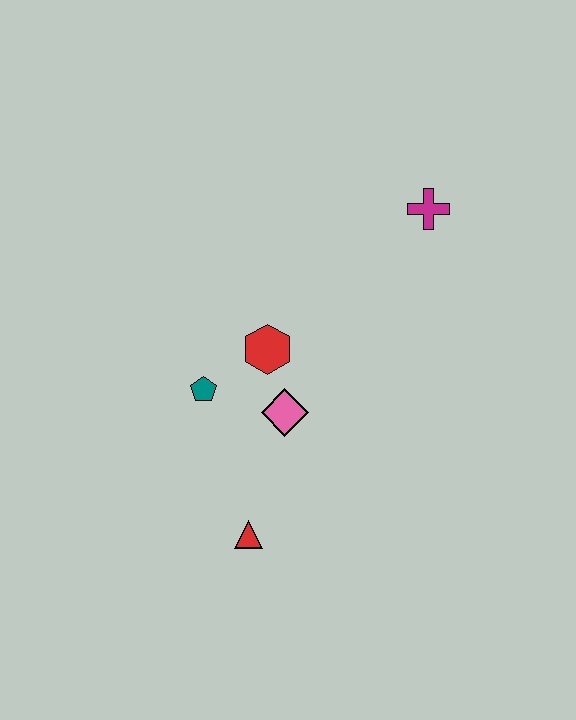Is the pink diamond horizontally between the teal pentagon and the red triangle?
No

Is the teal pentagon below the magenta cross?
Yes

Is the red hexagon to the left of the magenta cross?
Yes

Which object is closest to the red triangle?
The pink diamond is closest to the red triangle.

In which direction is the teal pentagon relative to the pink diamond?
The teal pentagon is to the left of the pink diamond.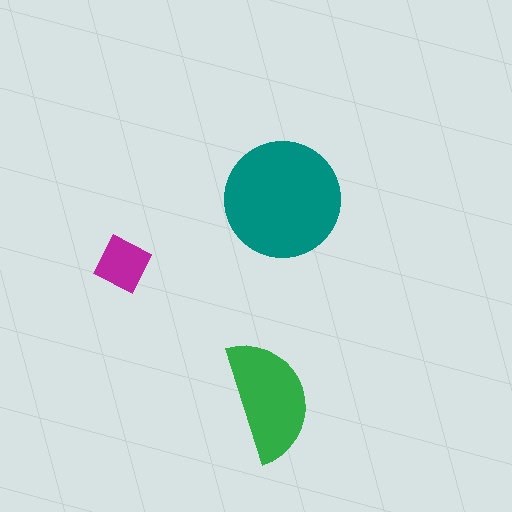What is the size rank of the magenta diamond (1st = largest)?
3rd.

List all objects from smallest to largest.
The magenta diamond, the green semicircle, the teal circle.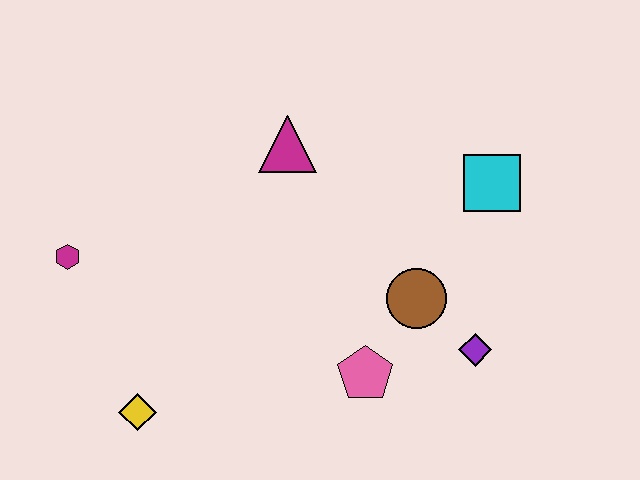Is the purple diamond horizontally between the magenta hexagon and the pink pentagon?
No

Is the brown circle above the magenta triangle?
No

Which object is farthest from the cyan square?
The magenta hexagon is farthest from the cyan square.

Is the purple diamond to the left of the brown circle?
No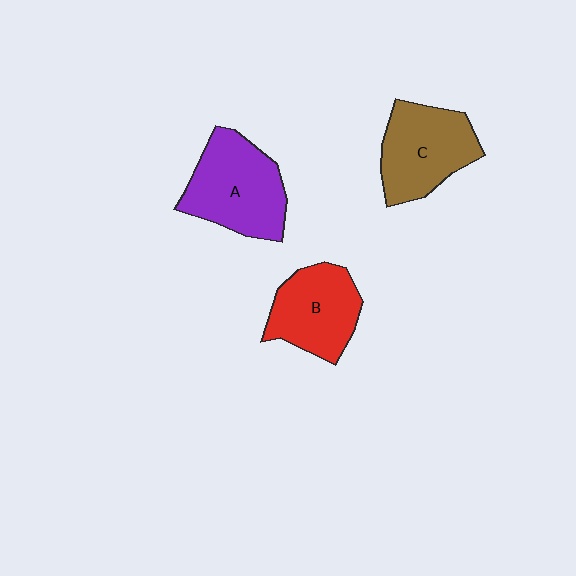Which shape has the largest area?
Shape A (purple).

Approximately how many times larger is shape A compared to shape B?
Approximately 1.2 times.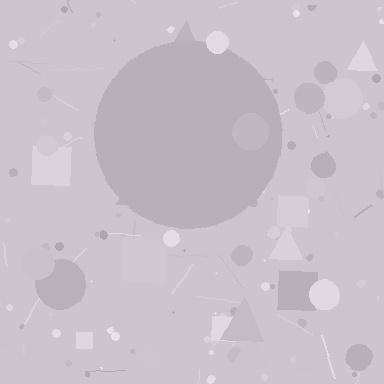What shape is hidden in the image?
A circle is hidden in the image.